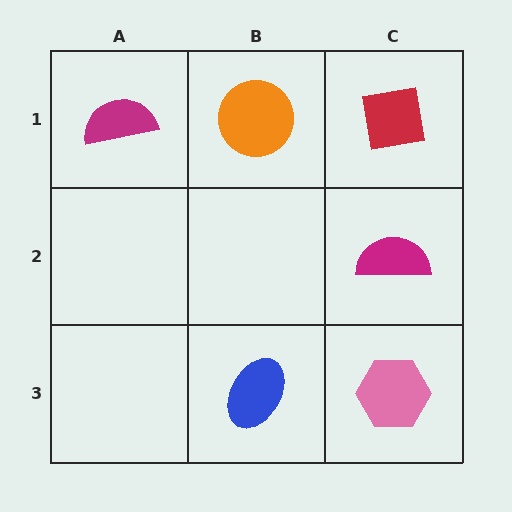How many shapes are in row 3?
2 shapes.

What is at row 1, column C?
A red square.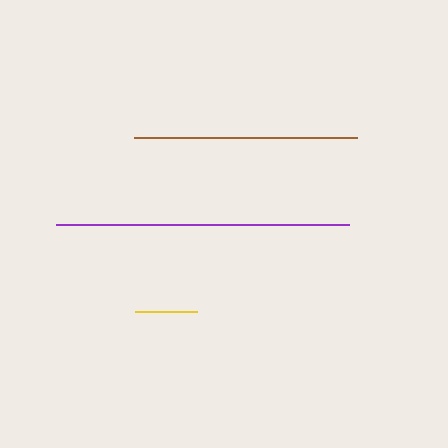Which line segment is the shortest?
The yellow line is the shortest at approximately 62 pixels.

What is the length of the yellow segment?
The yellow segment is approximately 62 pixels long.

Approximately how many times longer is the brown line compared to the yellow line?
The brown line is approximately 3.6 times the length of the yellow line.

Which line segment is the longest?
The purple line is the longest at approximately 293 pixels.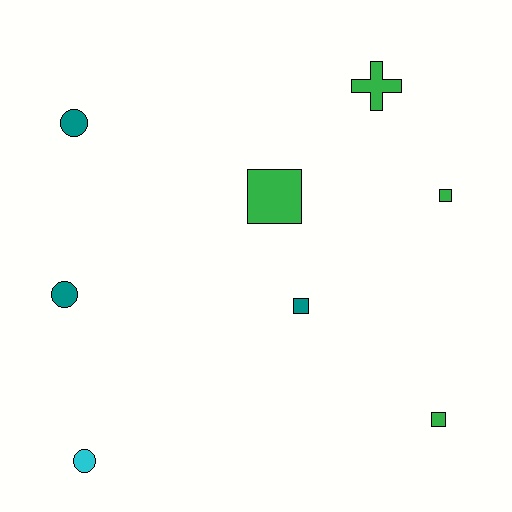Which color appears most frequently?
Green, with 4 objects.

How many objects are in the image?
There are 8 objects.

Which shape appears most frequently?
Square, with 4 objects.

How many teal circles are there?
There are 2 teal circles.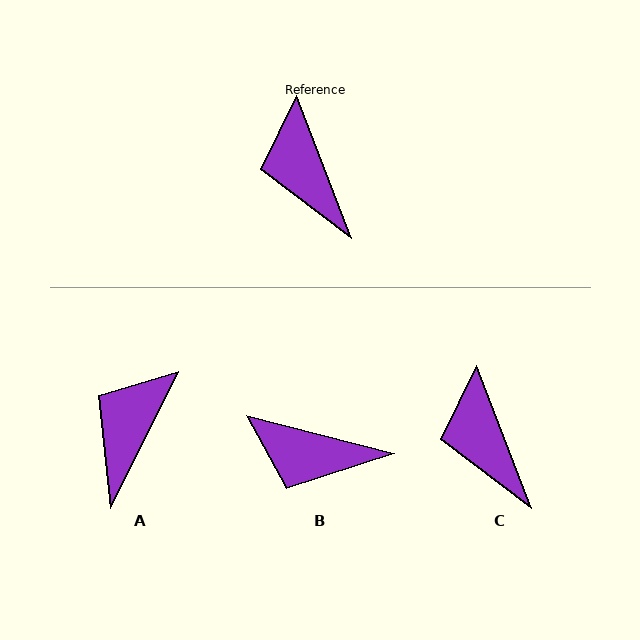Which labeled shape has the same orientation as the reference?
C.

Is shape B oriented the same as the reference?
No, it is off by about 55 degrees.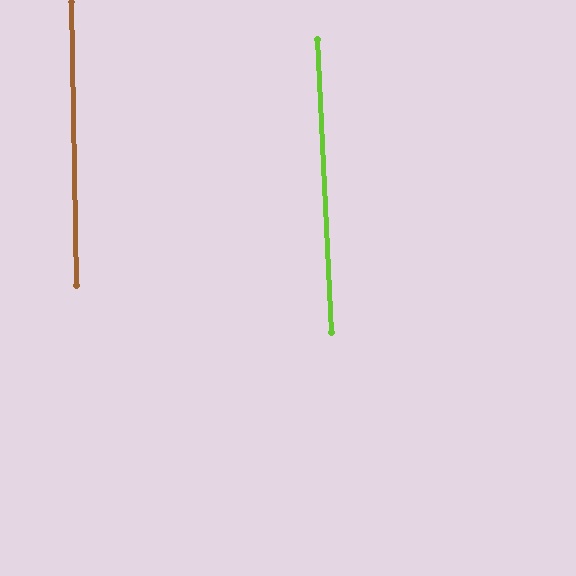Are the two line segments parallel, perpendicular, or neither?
Parallel — their directions differ by only 1.7°.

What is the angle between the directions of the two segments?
Approximately 2 degrees.